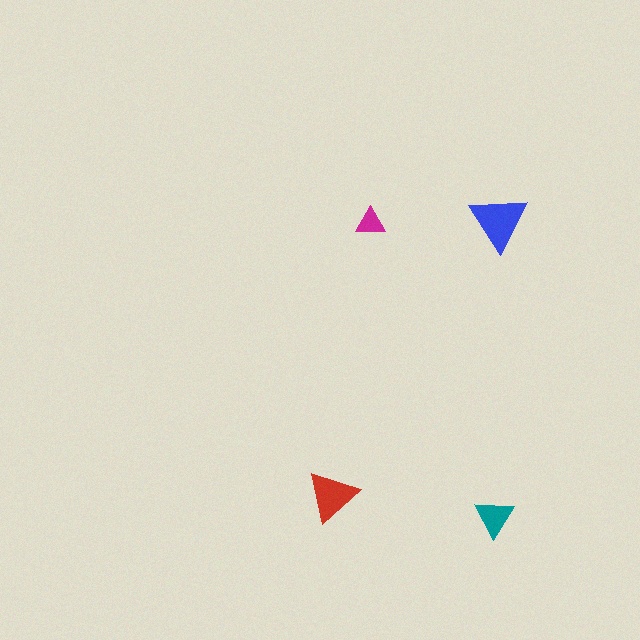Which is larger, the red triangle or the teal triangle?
The red one.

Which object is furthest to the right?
The blue triangle is rightmost.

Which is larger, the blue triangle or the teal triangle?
The blue one.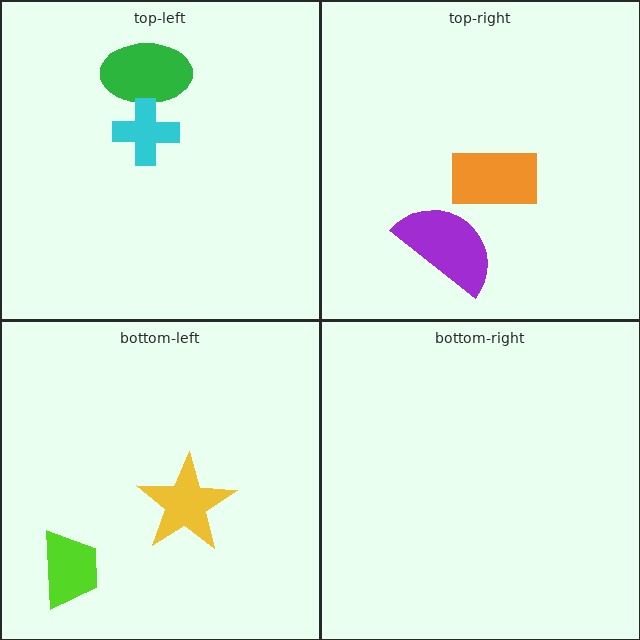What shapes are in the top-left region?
The green ellipse, the cyan cross.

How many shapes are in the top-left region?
2.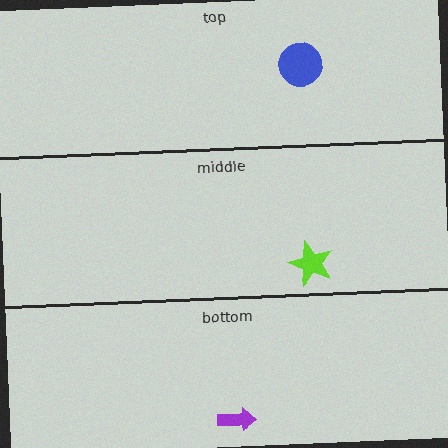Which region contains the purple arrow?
The bottom region.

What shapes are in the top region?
The blue circle.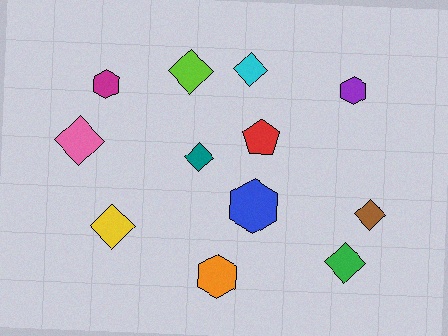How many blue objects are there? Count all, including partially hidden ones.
There is 1 blue object.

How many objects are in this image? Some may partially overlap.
There are 12 objects.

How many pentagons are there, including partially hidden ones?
There is 1 pentagon.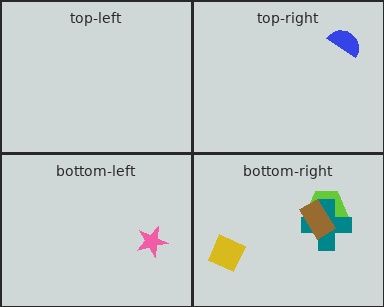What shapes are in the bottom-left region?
The pink star.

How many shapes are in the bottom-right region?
4.